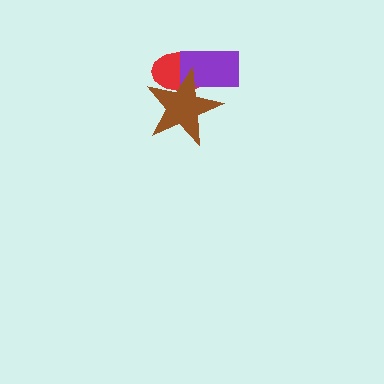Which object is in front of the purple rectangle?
The brown star is in front of the purple rectangle.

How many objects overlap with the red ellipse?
2 objects overlap with the red ellipse.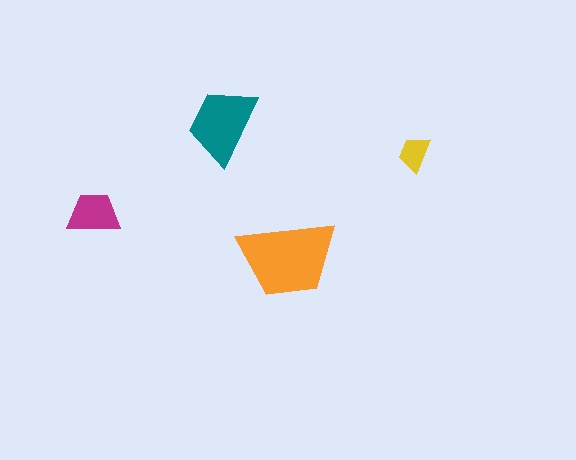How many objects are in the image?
There are 4 objects in the image.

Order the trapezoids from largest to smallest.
the orange one, the teal one, the magenta one, the yellow one.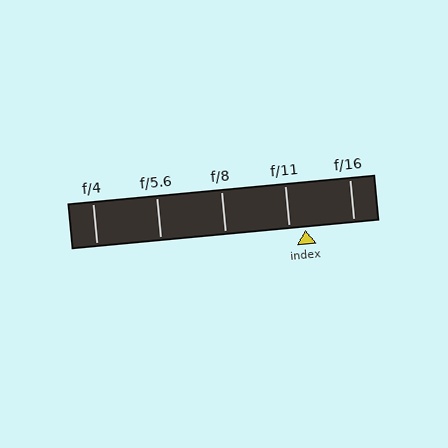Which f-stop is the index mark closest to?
The index mark is closest to f/11.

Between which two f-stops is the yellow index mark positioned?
The index mark is between f/11 and f/16.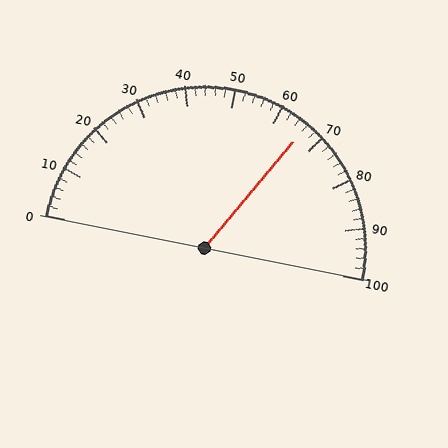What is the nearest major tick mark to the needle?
The nearest major tick mark is 70.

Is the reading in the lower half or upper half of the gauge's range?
The reading is in the upper half of the range (0 to 100).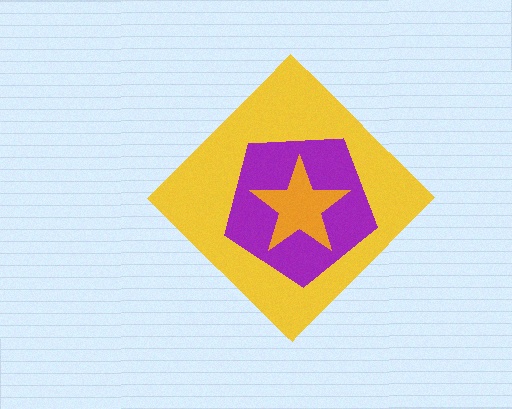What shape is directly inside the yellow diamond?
The purple pentagon.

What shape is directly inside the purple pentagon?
The orange star.